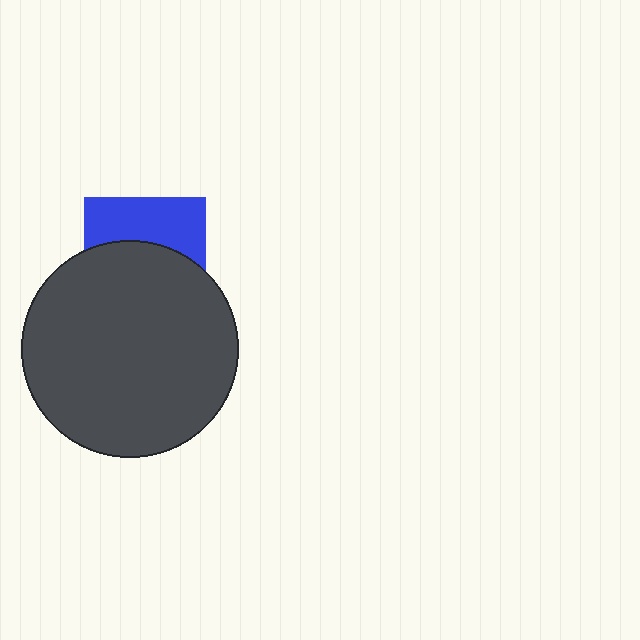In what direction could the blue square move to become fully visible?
The blue square could move up. That would shift it out from behind the dark gray circle entirely.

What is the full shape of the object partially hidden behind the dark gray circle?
The partially hidden object is a blue square.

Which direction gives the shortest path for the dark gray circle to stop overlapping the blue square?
Moving down gives the shortest separation.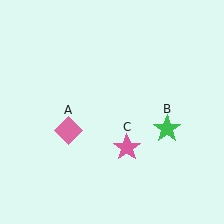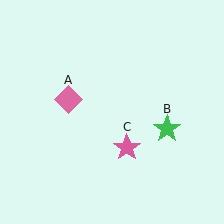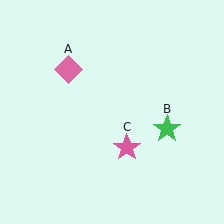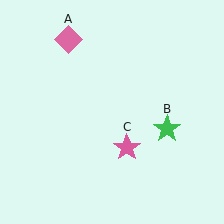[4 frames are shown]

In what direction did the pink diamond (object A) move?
The pink diamond (object A) moved up.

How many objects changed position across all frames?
1 object changed position: pink diamond (object A).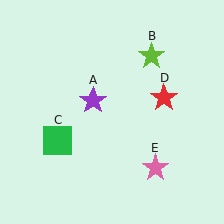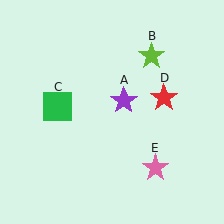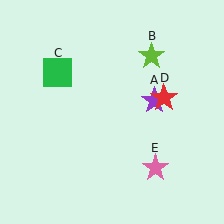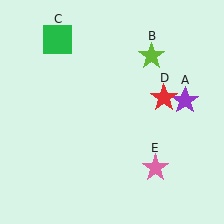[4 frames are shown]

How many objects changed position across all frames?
2 objects changed position: purple star (object A), green square (object C).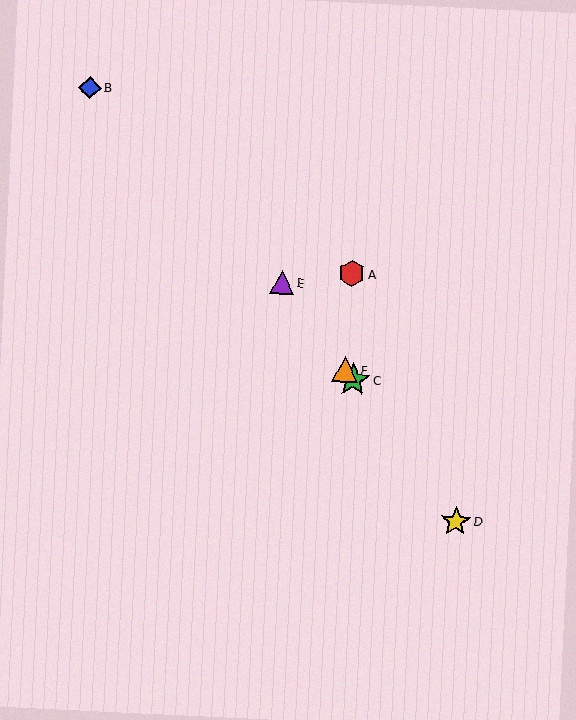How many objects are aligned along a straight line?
4 objects (C, D, E, F) are aligned along a straight line.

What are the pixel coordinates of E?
Object E is at (282, 282).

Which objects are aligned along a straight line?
Objects C, D, E, F are aligned along a straight line.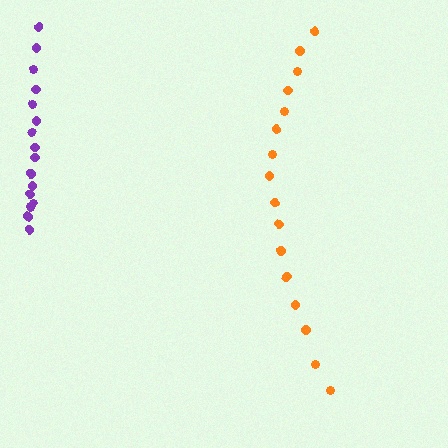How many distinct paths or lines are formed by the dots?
There are 2 distinct paths.